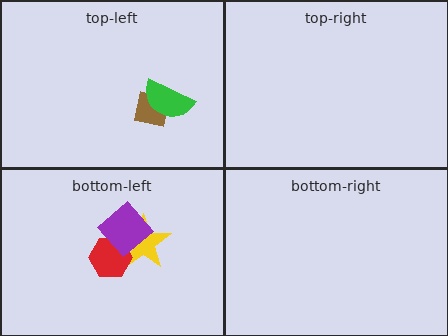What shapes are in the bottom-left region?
The yellow star, the red hexagon, the purple diamond.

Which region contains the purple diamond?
The bottom-left region.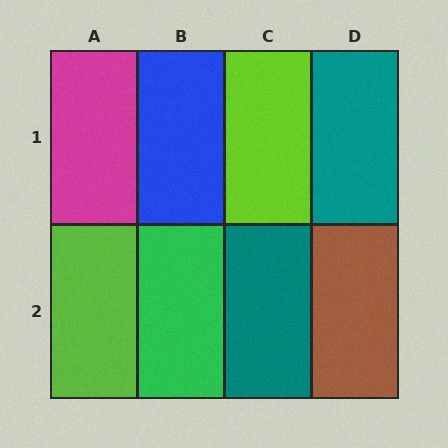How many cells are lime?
2 cells are lime.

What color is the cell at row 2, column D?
Brown.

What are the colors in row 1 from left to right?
Magenta, blue, lime, teal.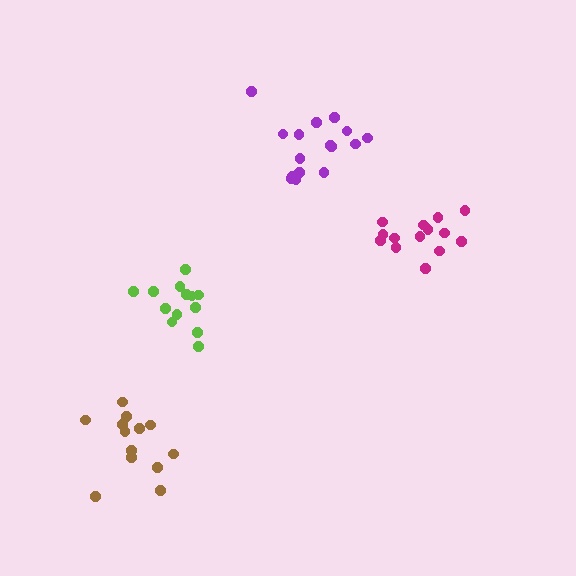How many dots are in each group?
Group 1: 13 dots, Group 2: 13 dots, Group 3: 14 dots, Group 4: 16 dots (56 total).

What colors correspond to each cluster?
The clusters are colored: lime, brown, magenta, purple.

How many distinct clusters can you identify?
There are 4 distinct clusters.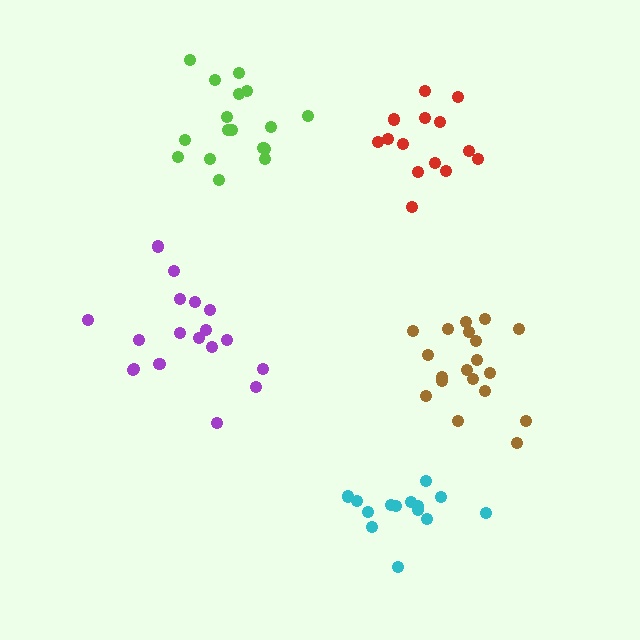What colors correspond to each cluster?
The clusters are colored: red, lime, cyan, brown, purple.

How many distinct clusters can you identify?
There are 5 distinct clusters.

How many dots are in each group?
Group 1: 14 dots, Group 2: 17 dots, Group 3: 14 dots, Group 4: 19 dots, Group 5: 18 dots (82 total).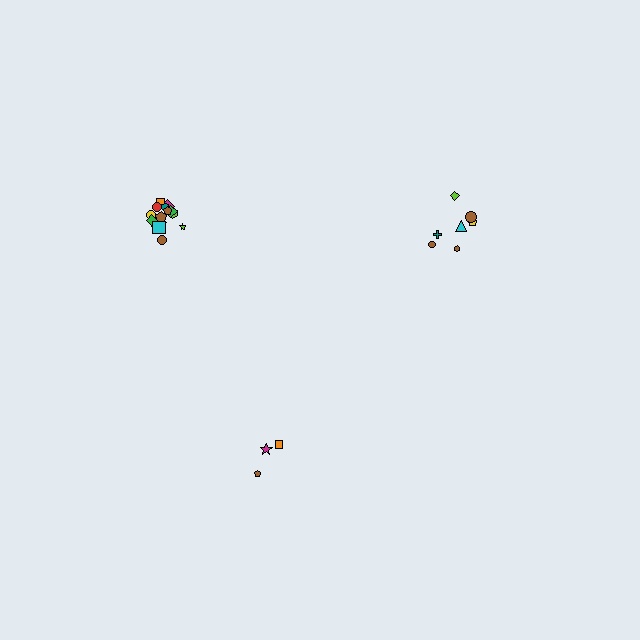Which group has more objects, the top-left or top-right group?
The top-left group.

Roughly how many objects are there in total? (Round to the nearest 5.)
Roughly 25 objects in total.